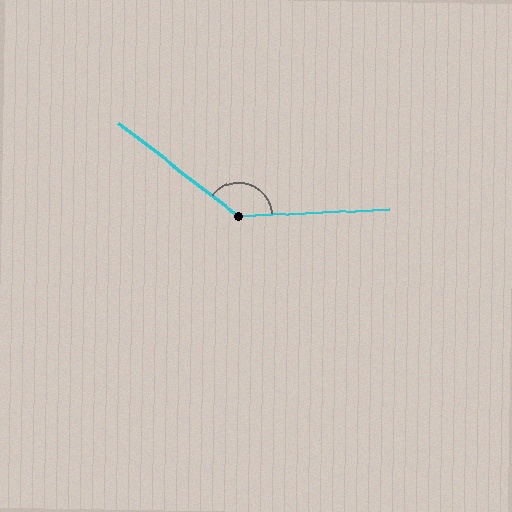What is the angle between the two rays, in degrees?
Approximately 140 degrees.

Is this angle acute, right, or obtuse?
It is obtuse.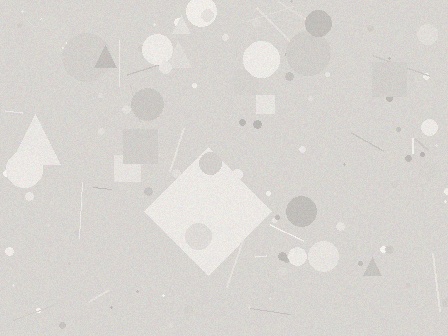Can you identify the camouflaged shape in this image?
The camouflaged shape is a diamond.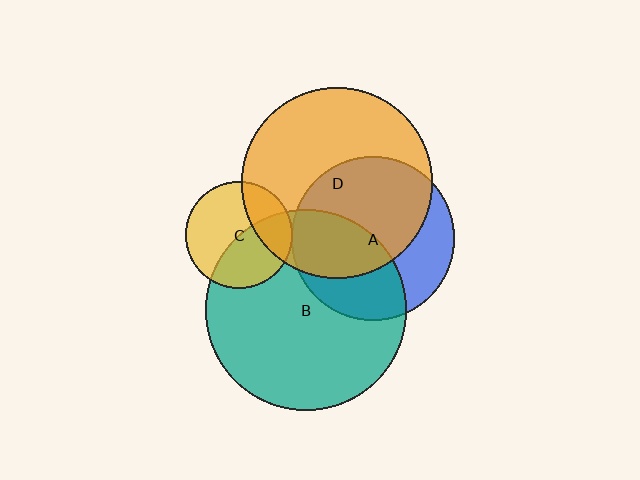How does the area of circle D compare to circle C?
Approximately 3.2 times.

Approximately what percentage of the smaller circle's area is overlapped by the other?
Approximately 25%.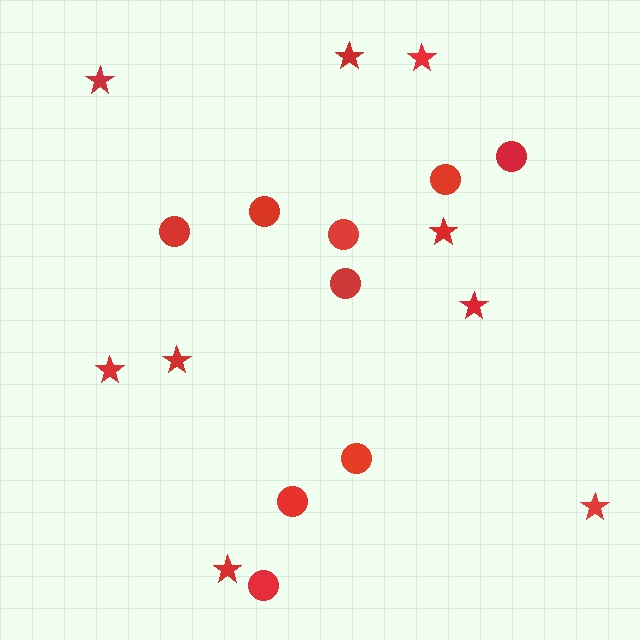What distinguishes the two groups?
There are 2 groups: one group of stars (9) and one group of circles (9).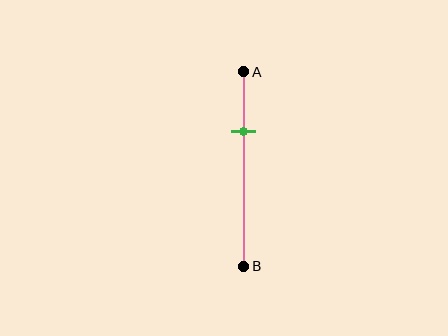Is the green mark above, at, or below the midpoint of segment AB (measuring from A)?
The green mark is above the midpoint of segment AB.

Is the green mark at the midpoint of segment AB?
No, the mark is at about 30% from A, not at the 50% midpoint.